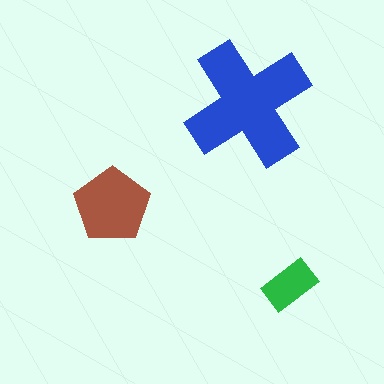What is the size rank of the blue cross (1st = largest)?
1st.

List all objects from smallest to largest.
The green rectangle, the brown pentagon, the blue cross.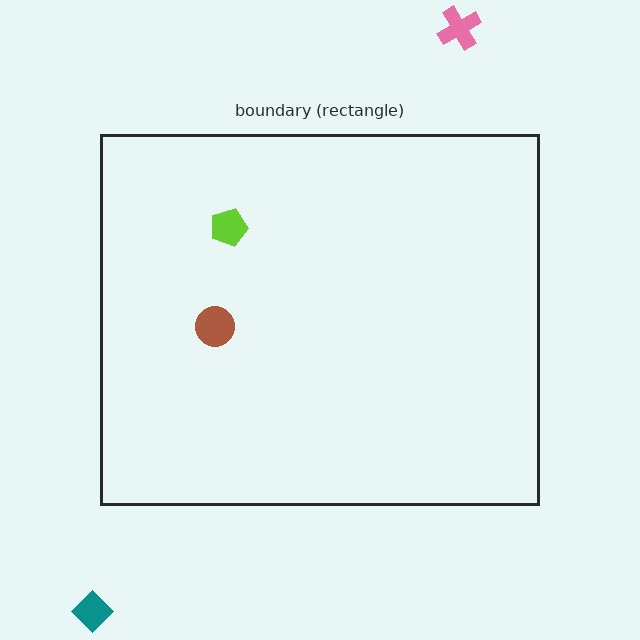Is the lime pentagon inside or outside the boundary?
Inside.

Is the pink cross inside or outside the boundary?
Outside.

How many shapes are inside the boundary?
2 inside, 2 outside.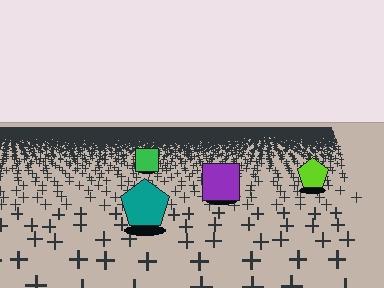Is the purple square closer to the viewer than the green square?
Yes. The purple square is closer — you can tell from the texture gradient: the ground texture is coarser near it.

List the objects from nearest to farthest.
From nearest to farthest: the teal pentagon, the purple square, the lime pentagon, the green square.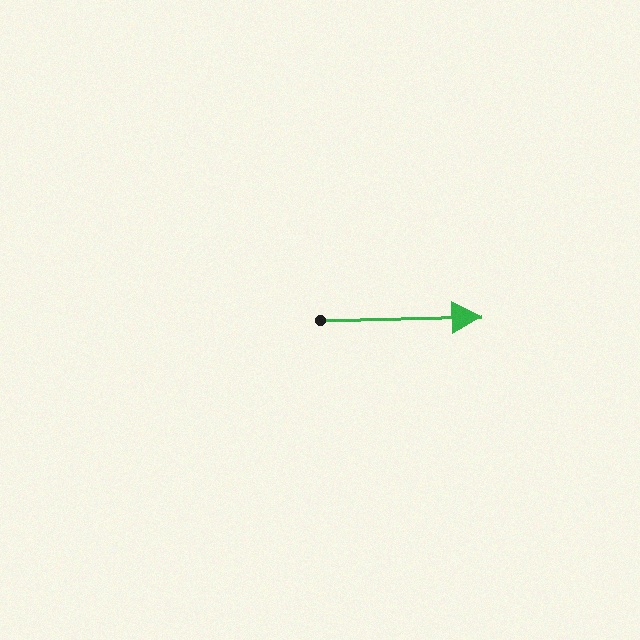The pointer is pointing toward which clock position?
Roughly 3 o'clock.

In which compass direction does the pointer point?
East.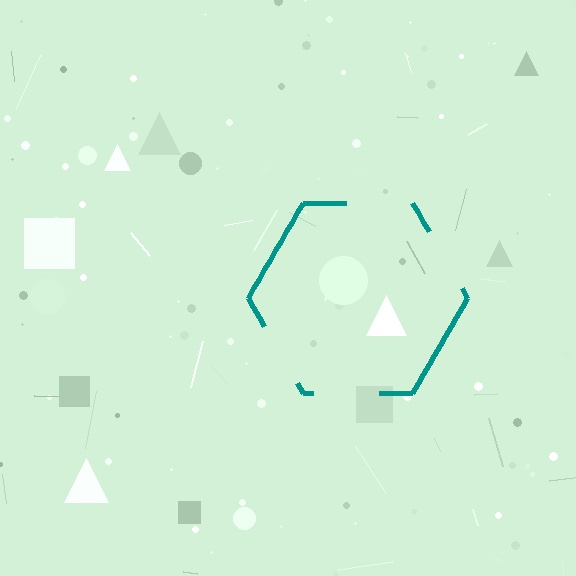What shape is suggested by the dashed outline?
The dashed outline suggests a hexagon.